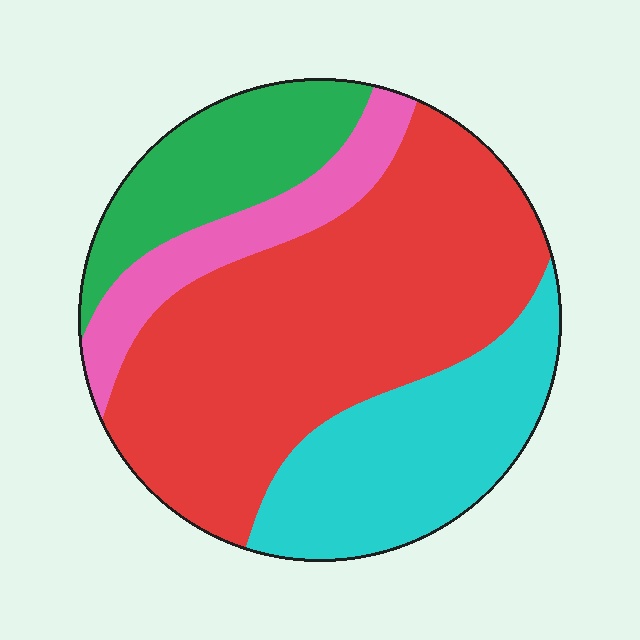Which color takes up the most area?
Red, at roughly 50%.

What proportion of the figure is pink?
Pink takes up about one eighth (1/8) of the figure.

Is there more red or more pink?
Red.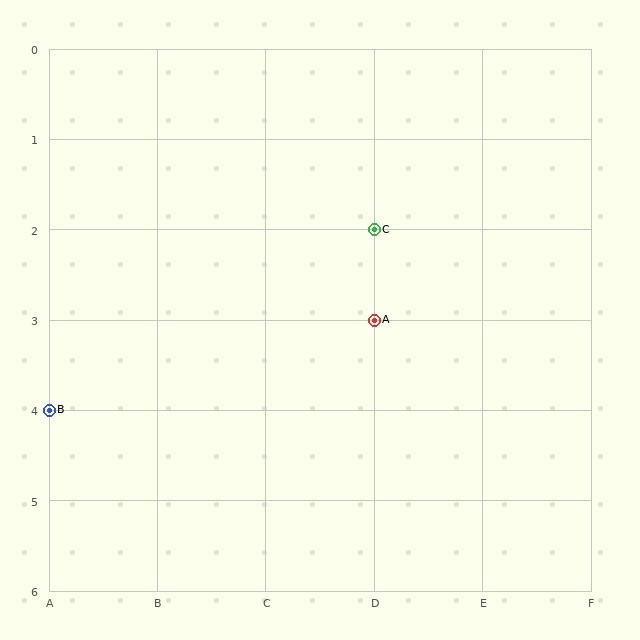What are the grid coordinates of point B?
Point B is at grid coordinates (A, 4).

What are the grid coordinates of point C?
Point C is at grid coordinates (D, 2).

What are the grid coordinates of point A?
Point A is at grid coordinates (D, 3).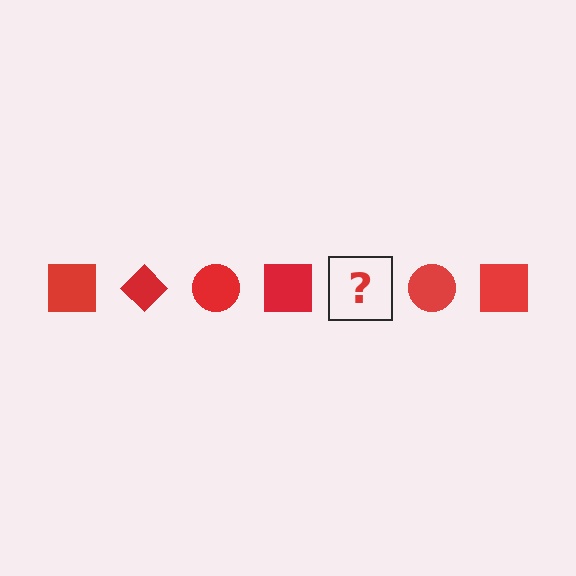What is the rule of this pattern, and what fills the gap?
The rule is that the pattern cycles through square, diamond, circle shapes in red. The gap should be filled with a red diamond.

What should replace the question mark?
The question mark should be replaced with a red diamond.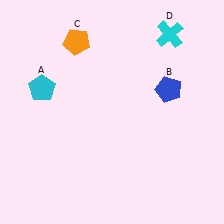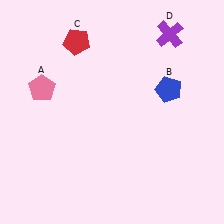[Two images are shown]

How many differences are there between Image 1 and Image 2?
There are 3 differences between the two images.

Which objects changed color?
A changed from cyan to pink. C changed from orange to red. D changed from cyan to purple.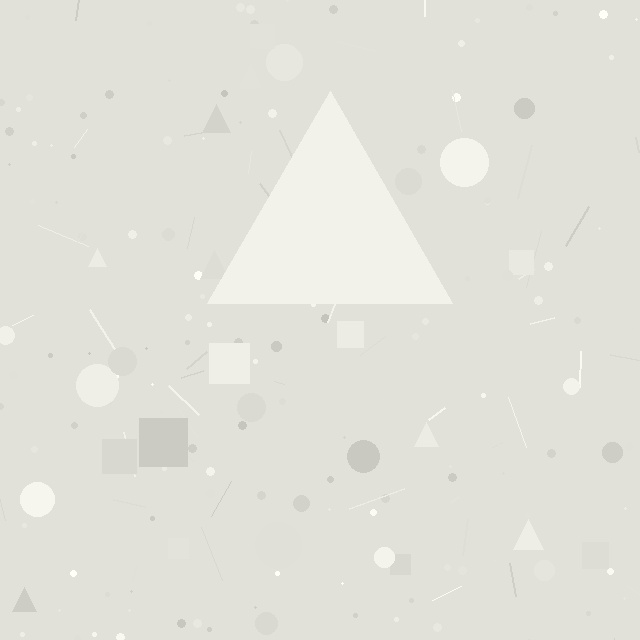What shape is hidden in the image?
A triangle is hidden in the image.